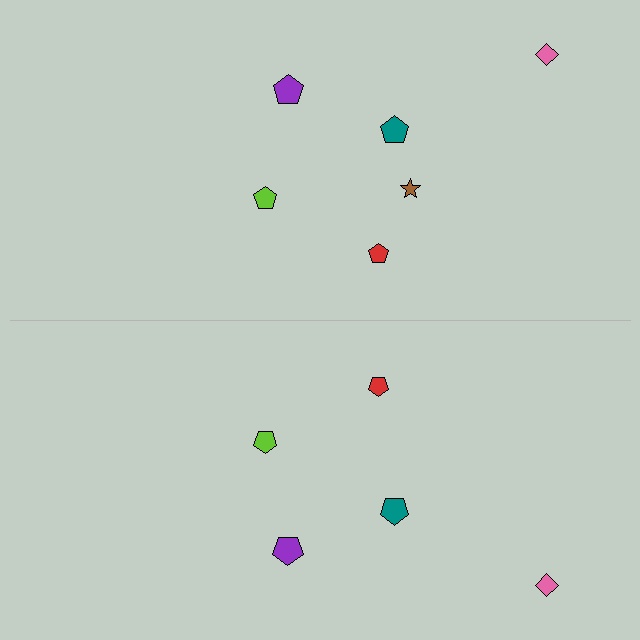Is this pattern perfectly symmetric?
No, the pattern is not perfectly symmetric. A brown star is missing from the bottom side.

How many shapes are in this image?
There are 11 shapes in this image.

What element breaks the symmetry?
A brown star is missing from the bottom side.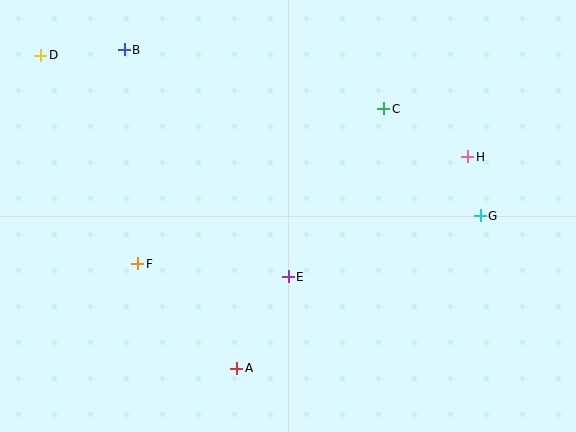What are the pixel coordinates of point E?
Point E is at (288, 277).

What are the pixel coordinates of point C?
Point C is at (384, 109).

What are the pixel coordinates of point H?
Point H is at (468, 157).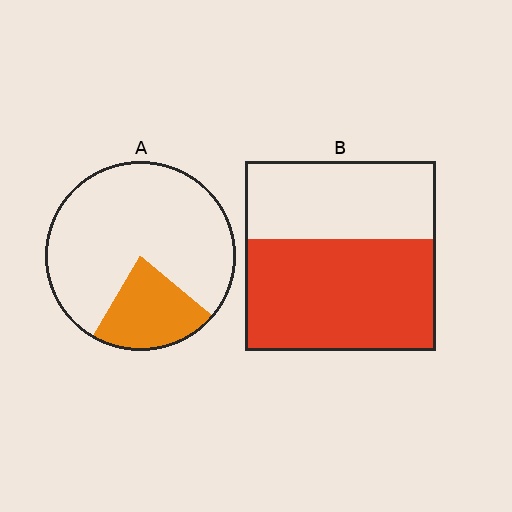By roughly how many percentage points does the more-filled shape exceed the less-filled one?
By roughly 35 percentage points (B over A).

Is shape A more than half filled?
No.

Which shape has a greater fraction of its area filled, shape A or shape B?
Shape B.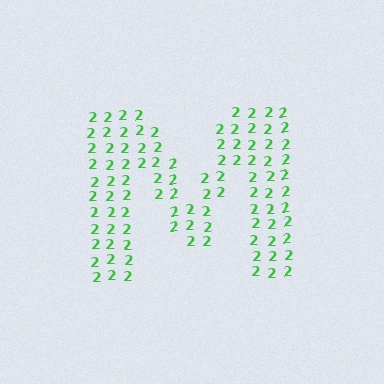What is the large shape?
The large shape is the letter M.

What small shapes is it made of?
It is made of small digit 2's.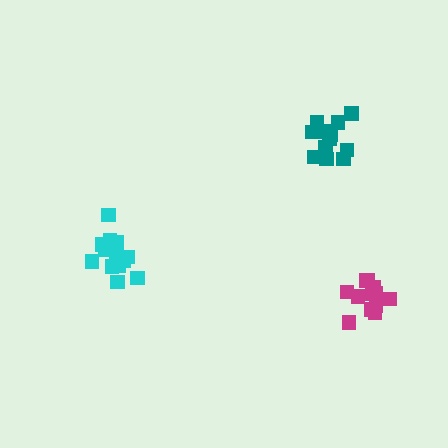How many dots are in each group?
Group 1: 13 dots, Group 2: 14 dots, Group 3: 12 dots (39 total).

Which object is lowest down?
The magenta cluster is bottommost.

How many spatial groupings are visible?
There are 3 spatial groupings.